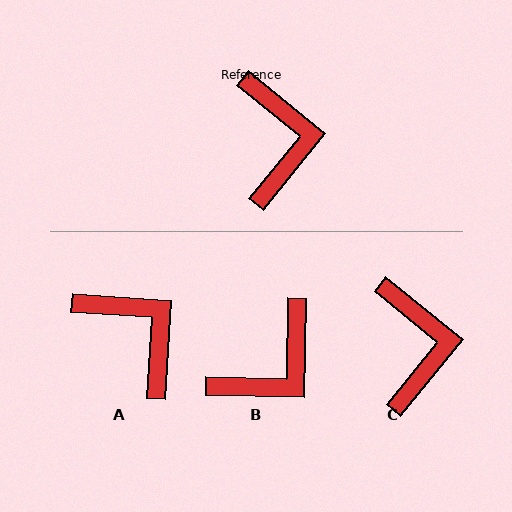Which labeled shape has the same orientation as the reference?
C.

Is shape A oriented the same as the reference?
No, it is off by about 35 degrees.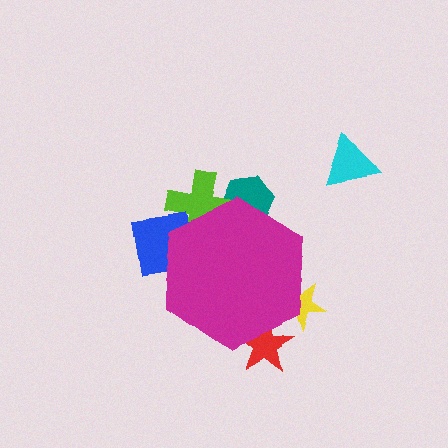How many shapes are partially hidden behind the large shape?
5 shapes are partially hidden.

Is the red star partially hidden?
Yes, the red star is partially hidden behind the magenta hexagon.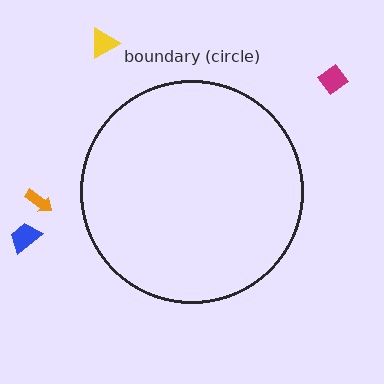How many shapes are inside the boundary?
0 inside, 4 outside.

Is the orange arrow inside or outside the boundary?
Outside.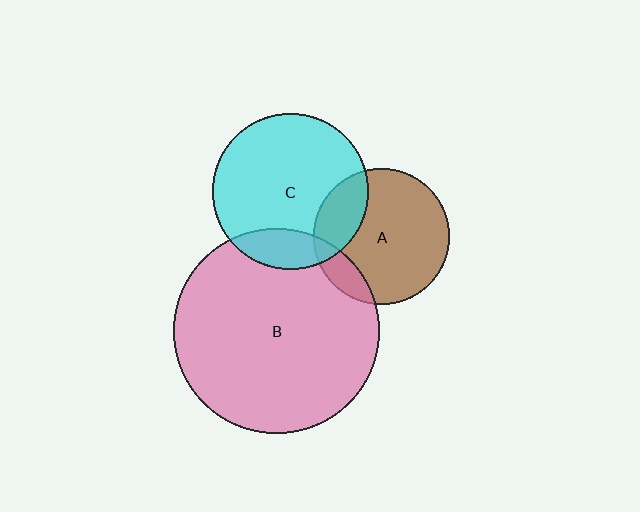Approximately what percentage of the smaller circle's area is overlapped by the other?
Approximately 20%.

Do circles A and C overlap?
Yes.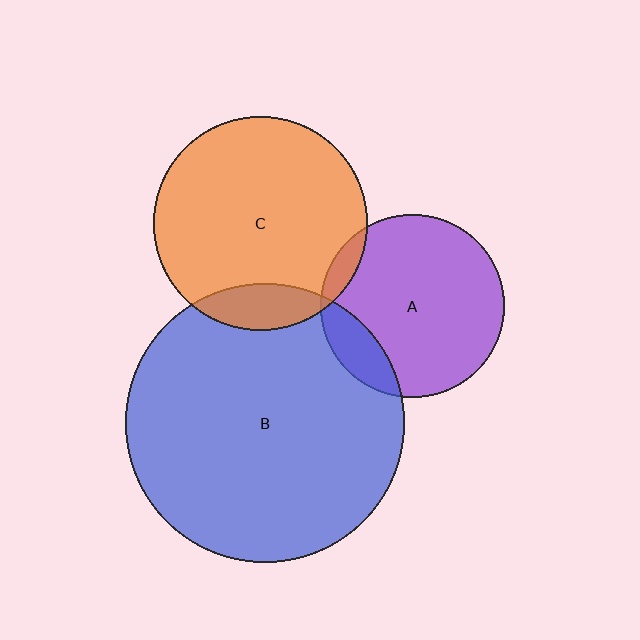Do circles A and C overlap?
Yes.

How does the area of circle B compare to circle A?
Approximately 2.3 times.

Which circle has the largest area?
Circle B (blue).